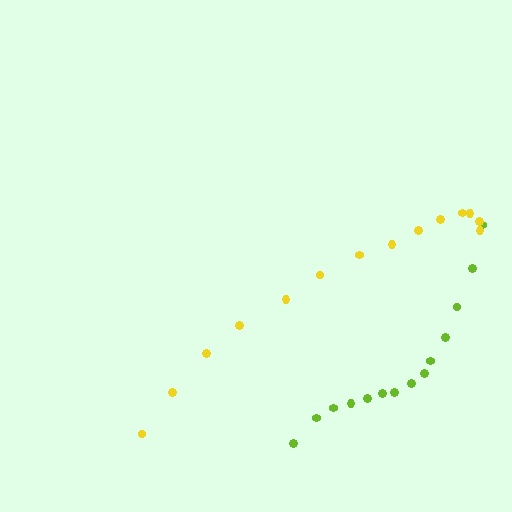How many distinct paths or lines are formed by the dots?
There are 2 distinct paths.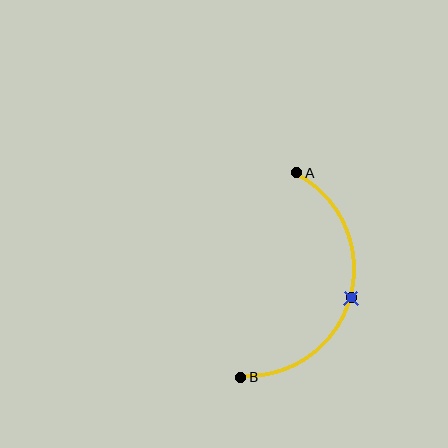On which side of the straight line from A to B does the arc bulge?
The arc bulges to the right of the straight line connecting A and B.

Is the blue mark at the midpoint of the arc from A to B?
Yes. The blue mark lies on the arc at equal arc-length from both A and B — it is the arc midpoint.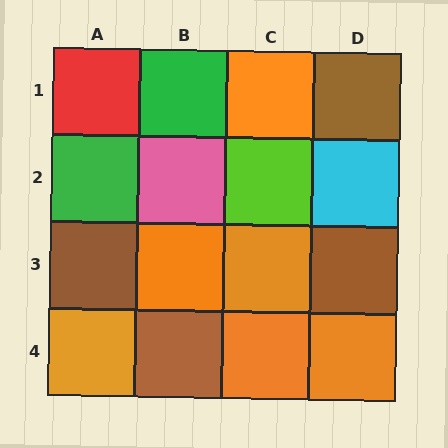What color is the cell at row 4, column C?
Orange.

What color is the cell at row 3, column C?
Orange.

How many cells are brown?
4 cells are brown.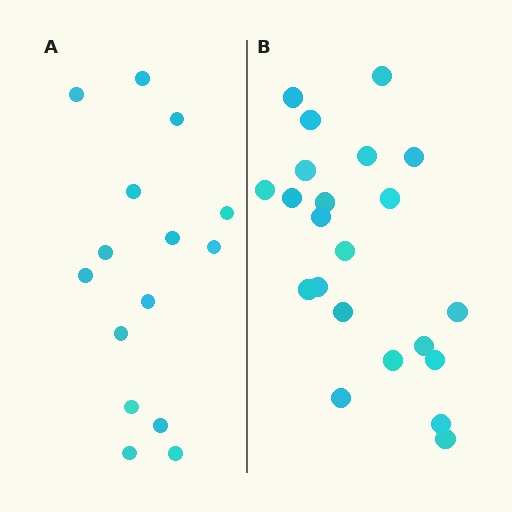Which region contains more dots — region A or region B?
Region B (the right region) has more dots.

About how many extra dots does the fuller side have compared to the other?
Region B has roughly 8 or so more dots than region A.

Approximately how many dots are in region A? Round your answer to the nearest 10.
About 20 dots. (The exact count is 15, which rounds to 20.)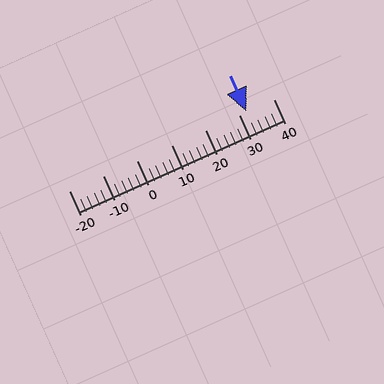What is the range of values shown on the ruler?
The ruler shows values from -20 to 40.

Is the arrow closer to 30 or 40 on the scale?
The arrow is closer to 30.